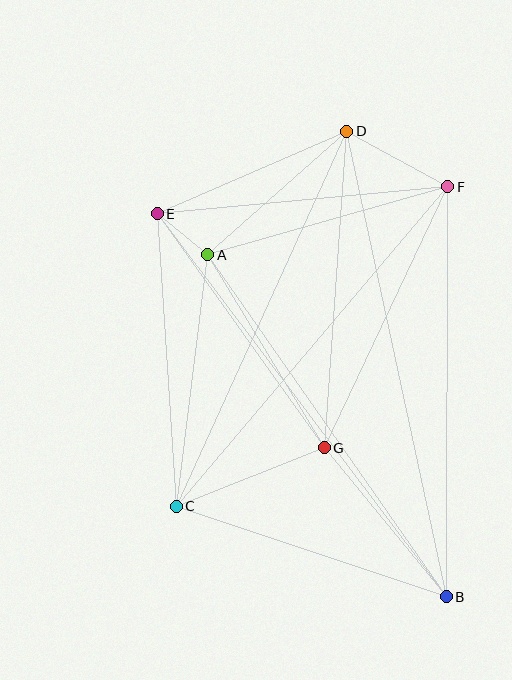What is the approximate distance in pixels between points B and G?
The distance between B and G is approximately 193 pixels.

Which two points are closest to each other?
Points A and E are closest to each other.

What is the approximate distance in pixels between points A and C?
The distance between A and C is approximately 253 pixels.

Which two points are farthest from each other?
Points B and E are farthest from each other.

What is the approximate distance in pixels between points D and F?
The distance between D and F is approximately 115 pixels.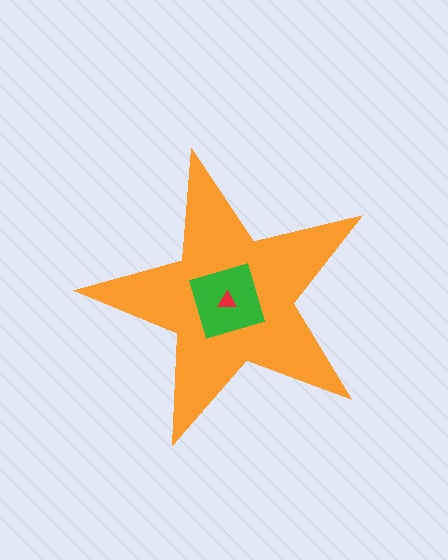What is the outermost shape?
The orange star.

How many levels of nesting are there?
3.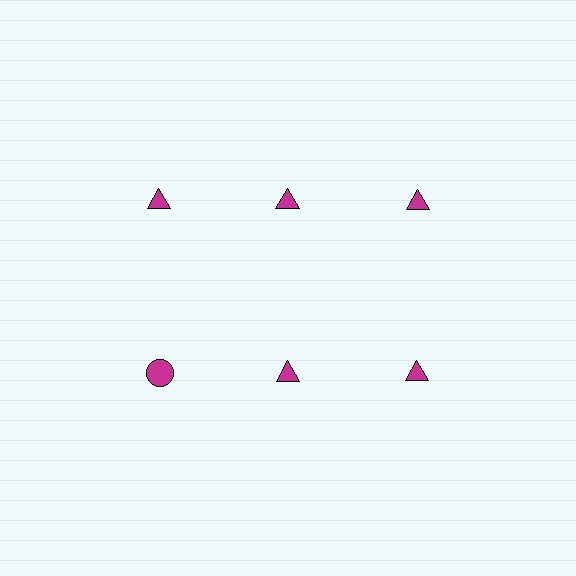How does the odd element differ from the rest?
It has a different shape: circle instead of triangle.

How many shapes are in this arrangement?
There are 6 shapes arranged in a grid pattern.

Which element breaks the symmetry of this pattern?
The magenta circle in the second row, leftmost column breaks the symmetry. All other shapes are magenta triangles.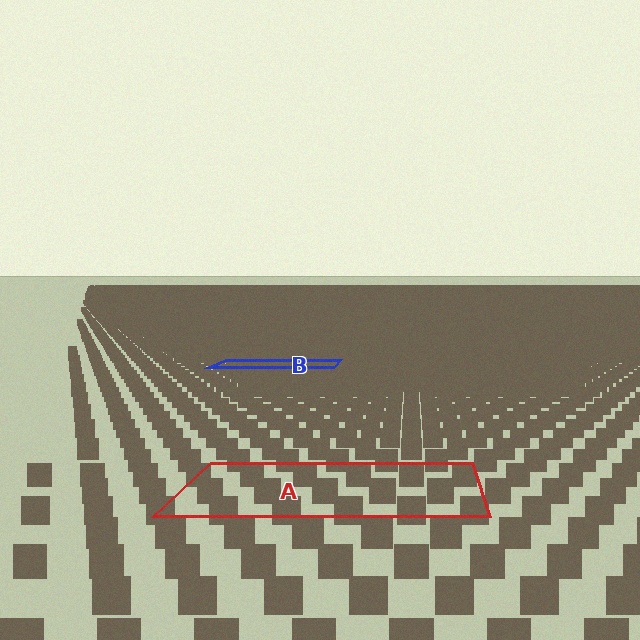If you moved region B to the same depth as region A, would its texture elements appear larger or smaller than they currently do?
They would appear larger. At a closer depth, the same texture elements are projected at a bigger on-screen size.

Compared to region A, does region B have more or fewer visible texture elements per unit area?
Region B has more texture elements per unit area — they are packed more densely because it is farther away.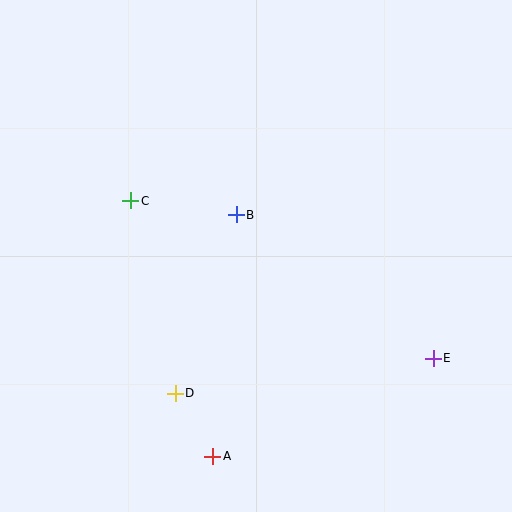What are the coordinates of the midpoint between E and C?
The midpoint between E and C is at (282, 279).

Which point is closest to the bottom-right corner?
Point E is closest to the bottom-right corner.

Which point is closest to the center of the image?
Point B at (236, 215) is closest to the center.